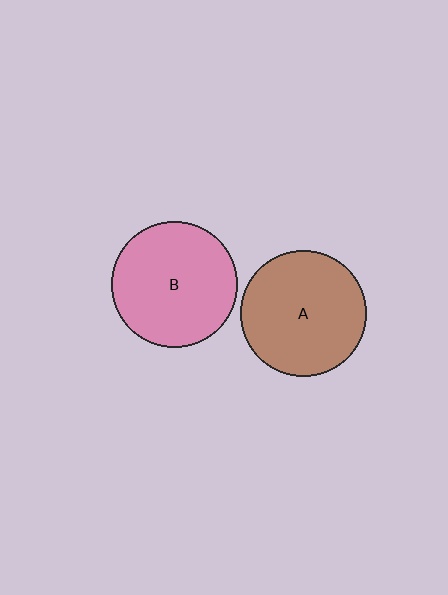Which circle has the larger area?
Circle B (pink).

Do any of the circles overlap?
No, none of the circles overlap.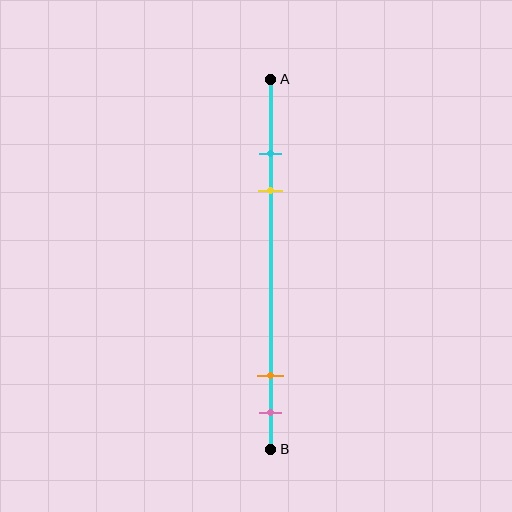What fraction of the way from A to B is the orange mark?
The orange mark is approximately 80% (0.8) of the way from A to B.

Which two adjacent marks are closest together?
The cyan and yellow marks are the closest adjacent pair.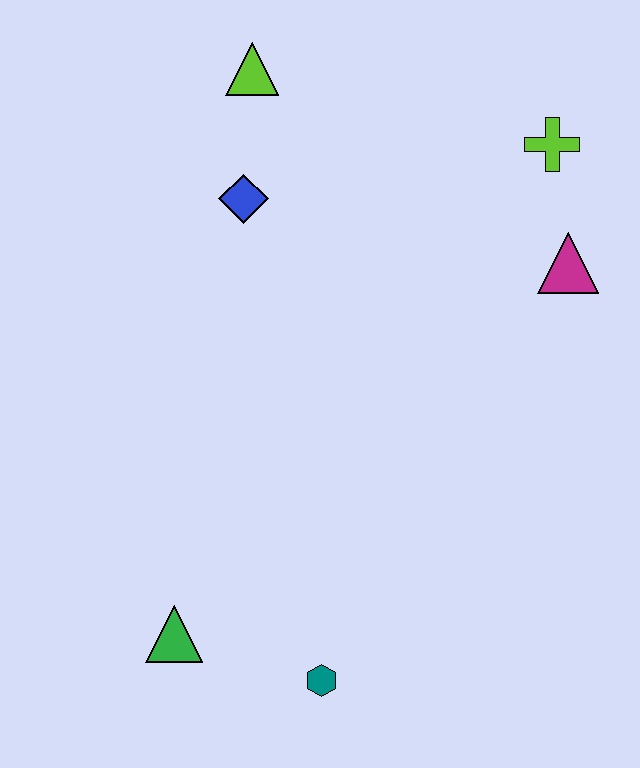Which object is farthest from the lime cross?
The green triangle is farthest from the lime cross.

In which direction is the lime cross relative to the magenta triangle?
The lime cross is above the magenta triangle.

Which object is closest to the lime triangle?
The blue diamond is closest to the lime triangle.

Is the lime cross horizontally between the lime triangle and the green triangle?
No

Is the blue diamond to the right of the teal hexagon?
No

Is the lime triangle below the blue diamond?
No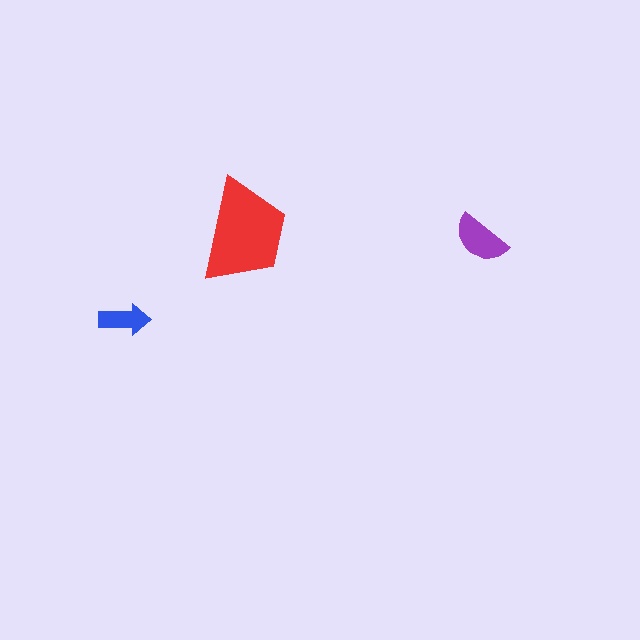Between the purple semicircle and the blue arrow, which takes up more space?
The purple semicircle.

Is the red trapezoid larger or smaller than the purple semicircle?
Larger.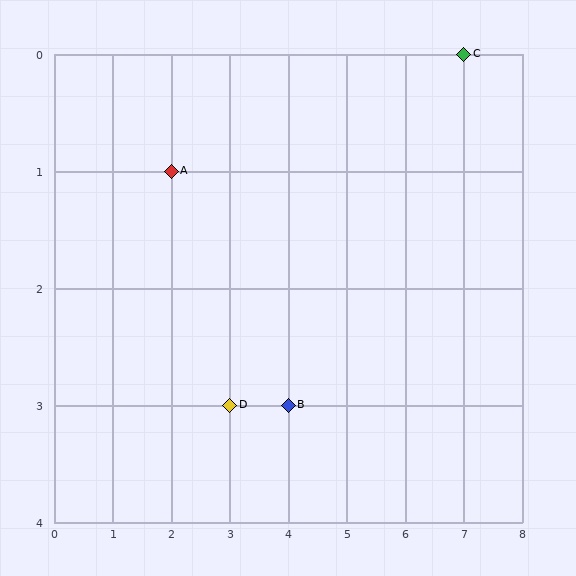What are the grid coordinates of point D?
Point D is at grid coordinates (3, 3).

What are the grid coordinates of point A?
Point A is at grid coordinates (2, 1).